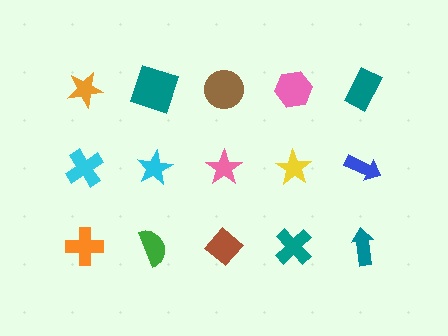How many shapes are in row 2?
5 shapes.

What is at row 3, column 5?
A teal arrow.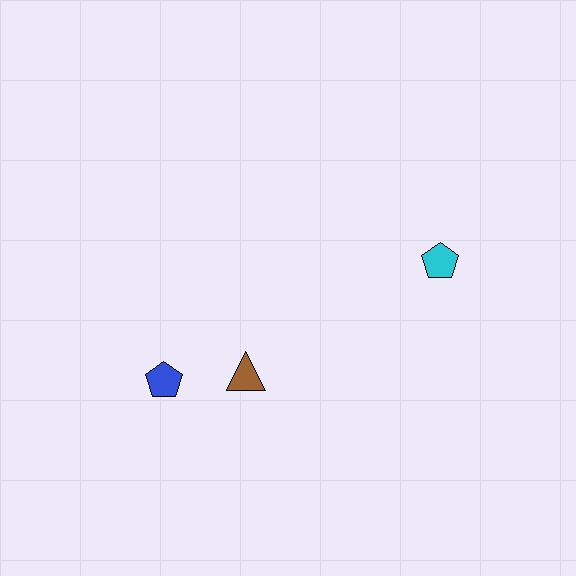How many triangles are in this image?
There is 1 triangle.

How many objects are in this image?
There are 3 objects.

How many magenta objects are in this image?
There are no magenta objects.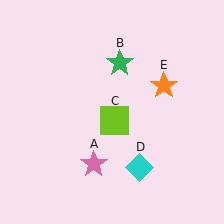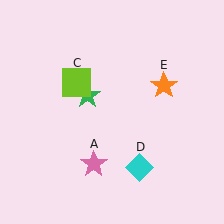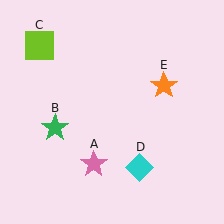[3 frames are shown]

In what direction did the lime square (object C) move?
The lime square (object C) moved up and to the left.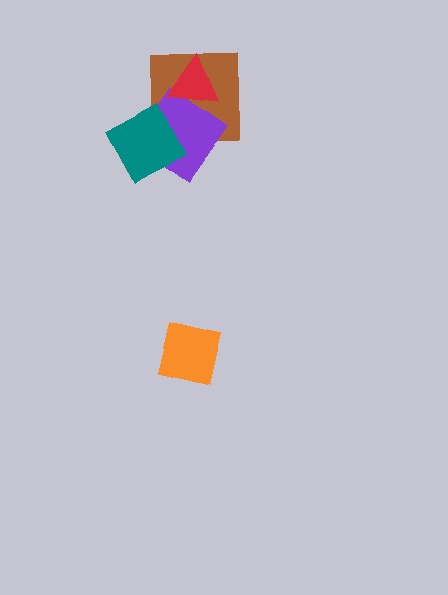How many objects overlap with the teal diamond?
2 objects overlap with the teal diamond.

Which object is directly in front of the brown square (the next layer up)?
The purple diamond is directly in front of the brown square.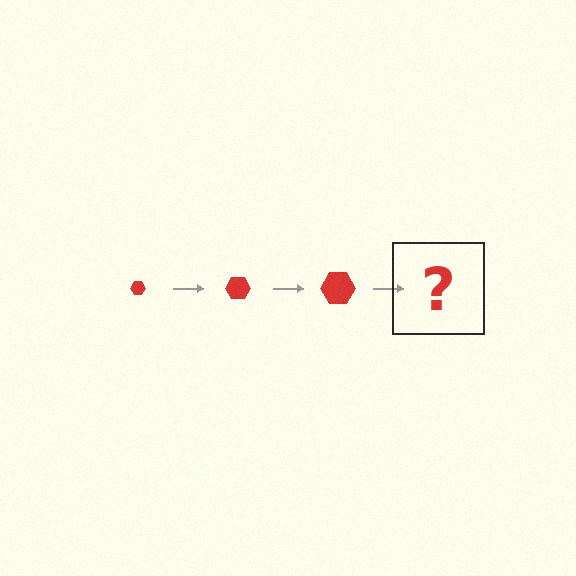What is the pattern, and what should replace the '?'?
The pattern is that the hexagon gets progressively larger each step. The '?' should be a red hexagon, larger than the previous one.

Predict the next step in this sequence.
The next step is a red hexagon, larger than the previous one.